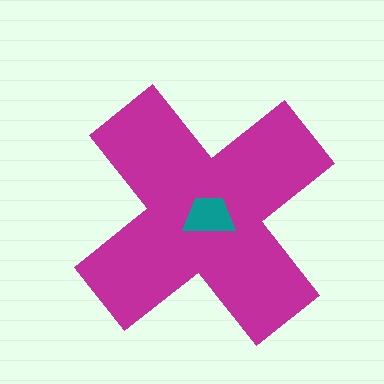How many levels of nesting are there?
2.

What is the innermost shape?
The teal trapezoid.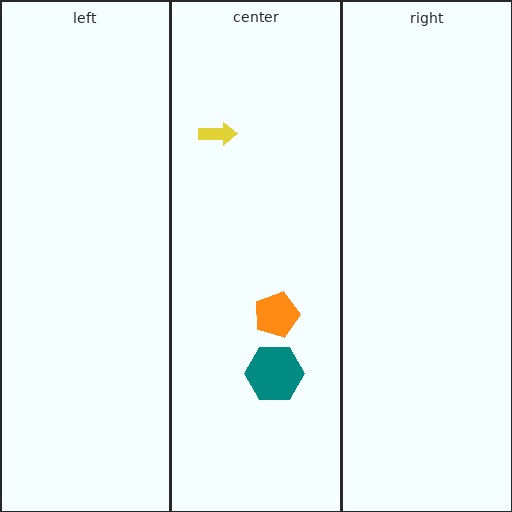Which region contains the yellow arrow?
The center region.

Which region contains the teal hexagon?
The center region.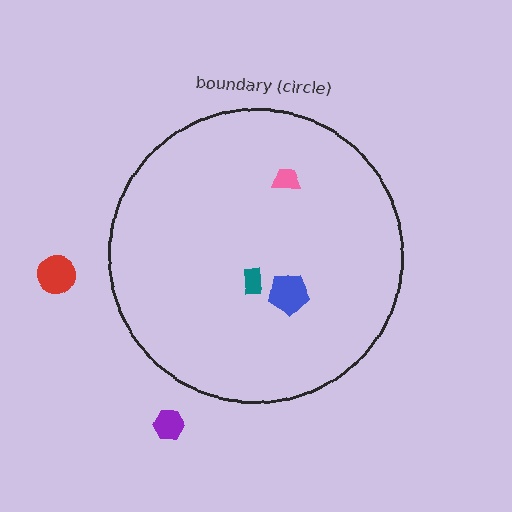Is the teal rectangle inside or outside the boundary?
Inside.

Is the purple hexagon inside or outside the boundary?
Outside.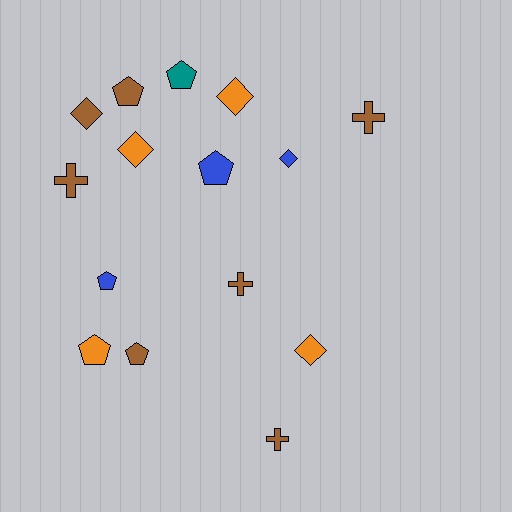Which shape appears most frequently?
Pentagon, with 6 objects.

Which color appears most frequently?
Brown, with 7 objects.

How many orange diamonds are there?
There are 3 orange diamonds.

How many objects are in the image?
There are 15 objects.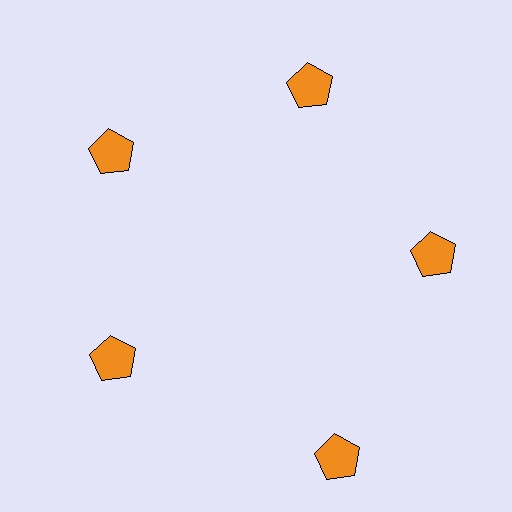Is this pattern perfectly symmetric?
No. The 5 orange pentagons are arranged in a ring, but one element near the 5 o'clock position is pushed outward from the center, breaking the 5-fold rotational symmetry.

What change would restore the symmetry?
The symmetry would be restored by moving it inward, back onto the ring so that all 5 pentagons sit at equal angles and equal distance from the center.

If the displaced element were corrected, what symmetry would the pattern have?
It would have 5-fold rotational symmetry — the pattern would map onto itself every 72 degrees.